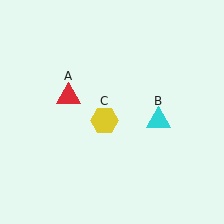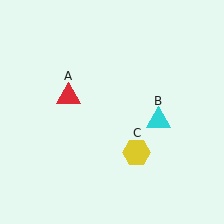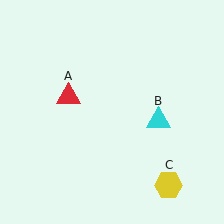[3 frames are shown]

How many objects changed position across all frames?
1 object changed position: yellow hexagon (object C).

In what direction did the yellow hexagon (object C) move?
The yellow hexagon (object C) moved down and to the right.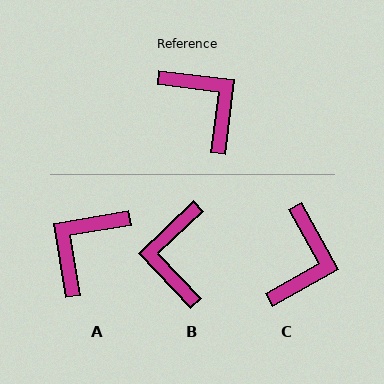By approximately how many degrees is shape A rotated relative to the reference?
Approximately 106 degrees counter-clockwise.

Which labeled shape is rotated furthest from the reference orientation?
B, about 141 degrees away.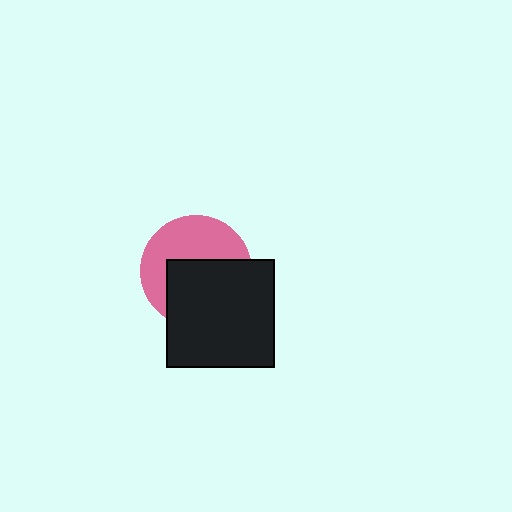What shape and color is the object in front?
The object in front is a black square.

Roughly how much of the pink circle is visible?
About half of it is visible (roughly 48%).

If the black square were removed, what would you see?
You would see the complete pink circle.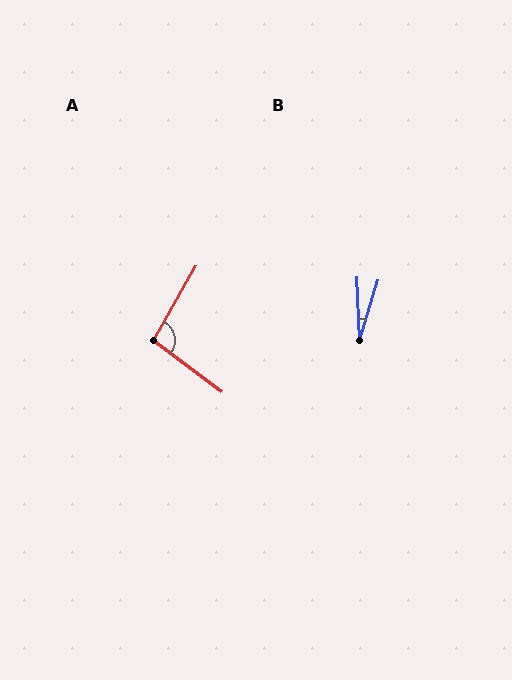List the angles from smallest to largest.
B (19°), A (97°).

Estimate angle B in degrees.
Approximately 19 degrees.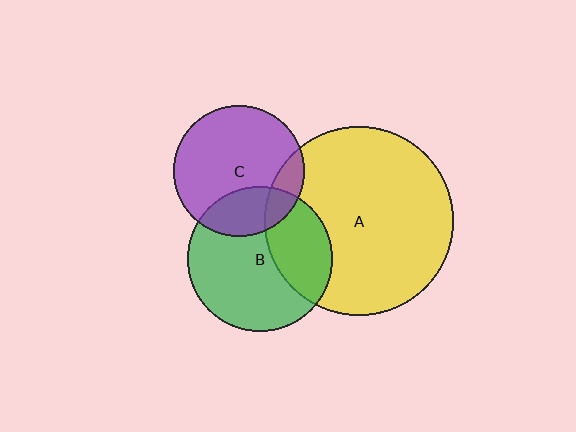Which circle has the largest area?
Circle A (yellow).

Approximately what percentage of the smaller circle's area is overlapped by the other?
Approximately 35%.